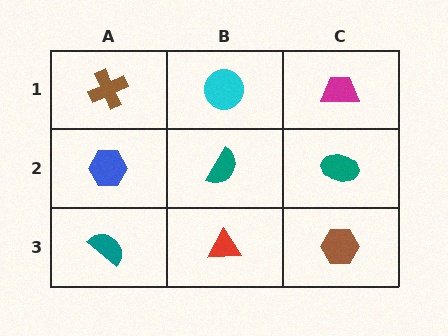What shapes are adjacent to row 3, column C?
A teal ellipse (row 2, column C), a red triangle (row 3, column B).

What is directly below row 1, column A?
A blue hexagon.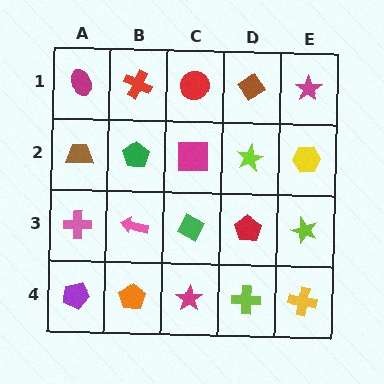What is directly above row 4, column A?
A pink cross.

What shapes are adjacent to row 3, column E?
A yellow hexagon (row 2, column E), a yellow cross (row 4, column E), a red pentagon (row 3, column D).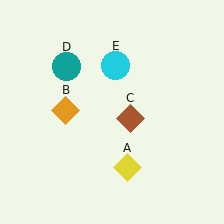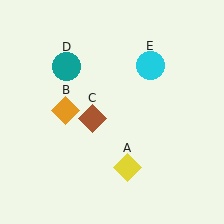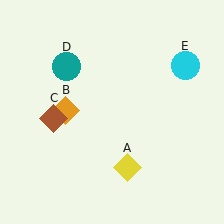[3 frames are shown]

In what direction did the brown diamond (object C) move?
The brown diamond (object C) moved left.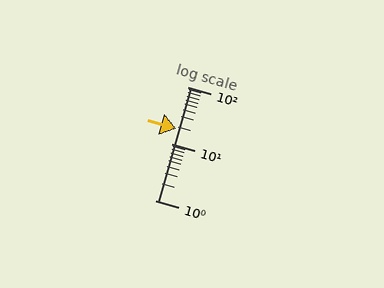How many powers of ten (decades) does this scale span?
The scale spans 2 decades, from 1 to 100.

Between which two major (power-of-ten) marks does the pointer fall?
The pointer is between 10 and 100.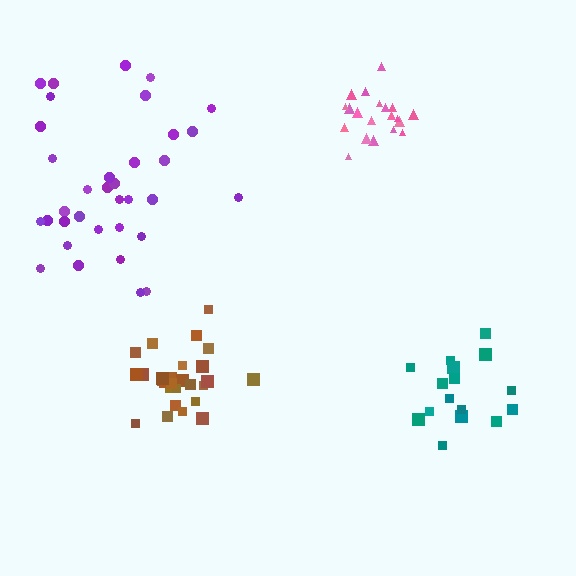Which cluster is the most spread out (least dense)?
Purple.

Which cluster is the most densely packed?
Pink.